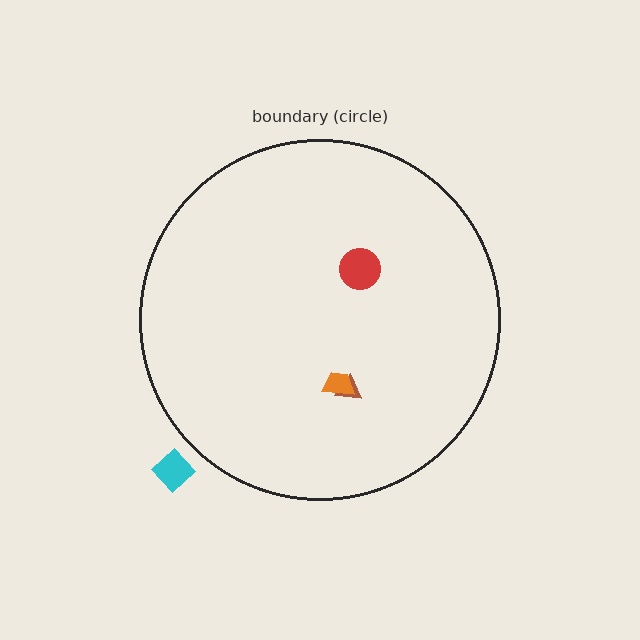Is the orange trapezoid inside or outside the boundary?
Inside.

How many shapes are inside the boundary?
3 inside, 1 outside.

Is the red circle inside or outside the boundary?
Inside.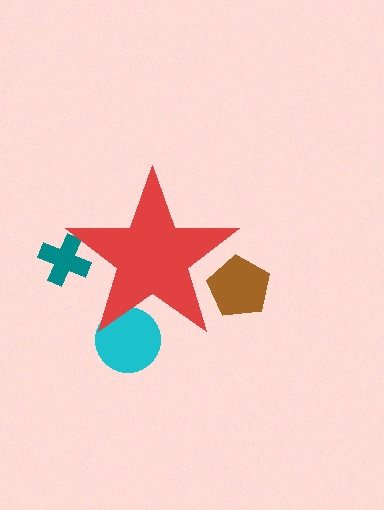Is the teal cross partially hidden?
Yes, the teal cross is partially hidden behind the red star.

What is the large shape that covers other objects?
A red star.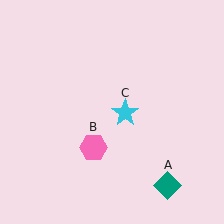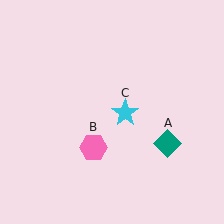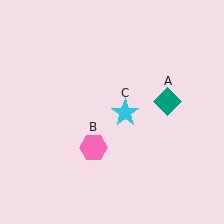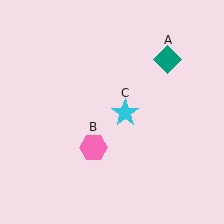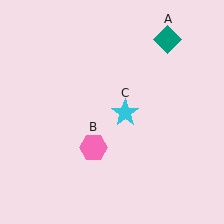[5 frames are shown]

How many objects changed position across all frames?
1 object changed position: teal diamond (object A).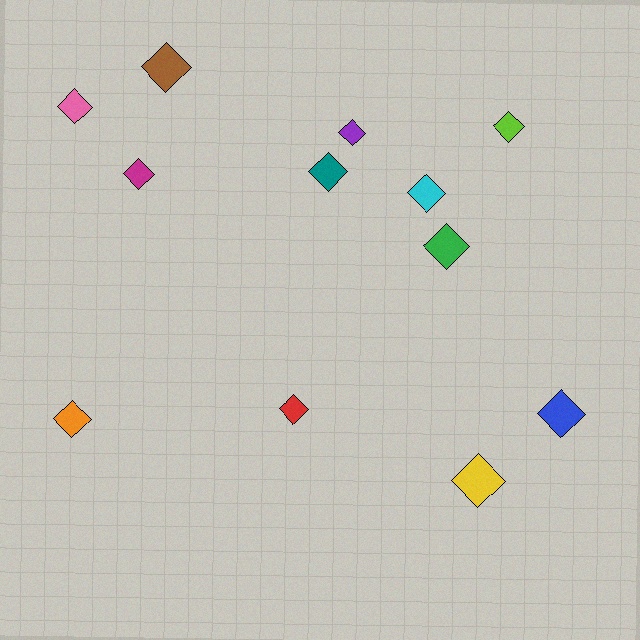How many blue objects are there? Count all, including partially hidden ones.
There is 1 blue object.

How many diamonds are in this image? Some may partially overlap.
There are 12 diamonds.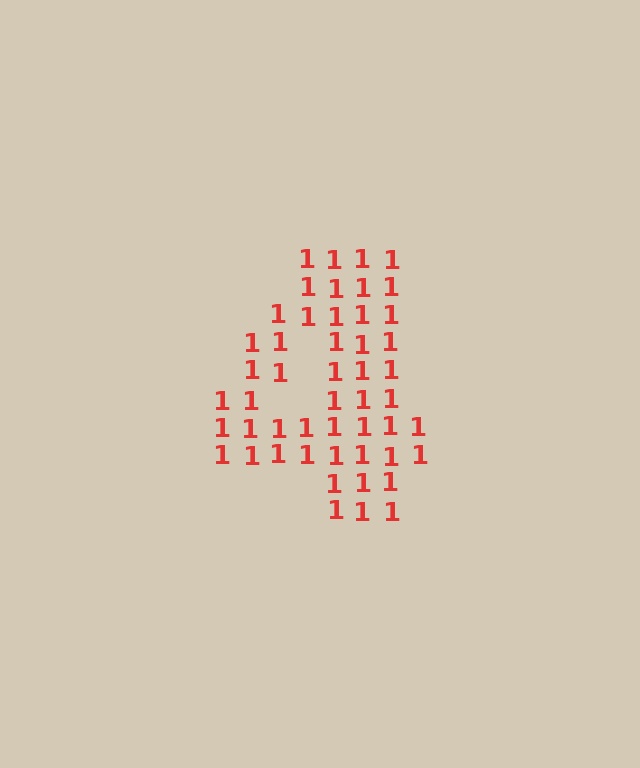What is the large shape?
The large shape is the digit 4.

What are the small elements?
The small elements are digit 1's.